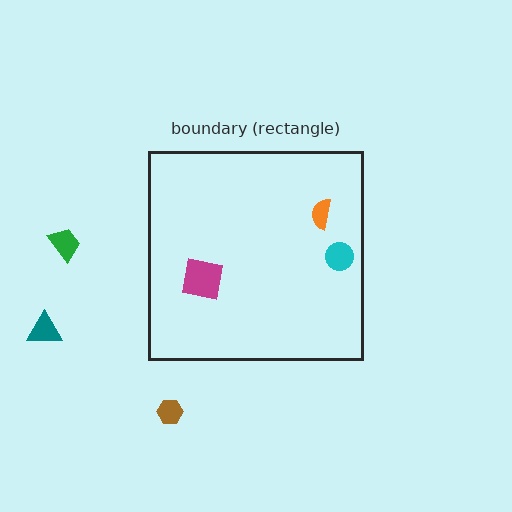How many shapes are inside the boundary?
3 inside, 3 outside.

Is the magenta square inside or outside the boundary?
Inside.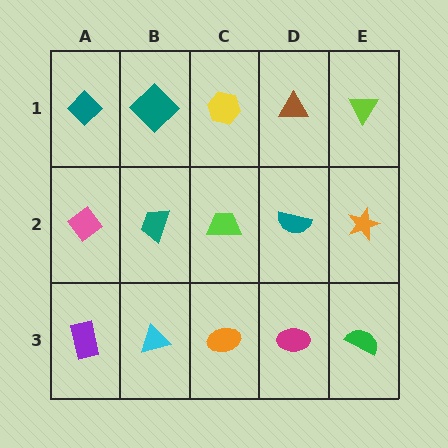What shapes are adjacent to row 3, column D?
A teal semicircle (row 2, column D), an orange ellipse (row 3, column C), a green semicircle (row 3, column E).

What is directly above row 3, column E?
An orange star.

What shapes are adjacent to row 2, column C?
A yellow hexagon (row 1, column C), an orange ellipse (row 3, column C), a teal trapezoid (row 2, column B), a teal semicircle (row 2, column D).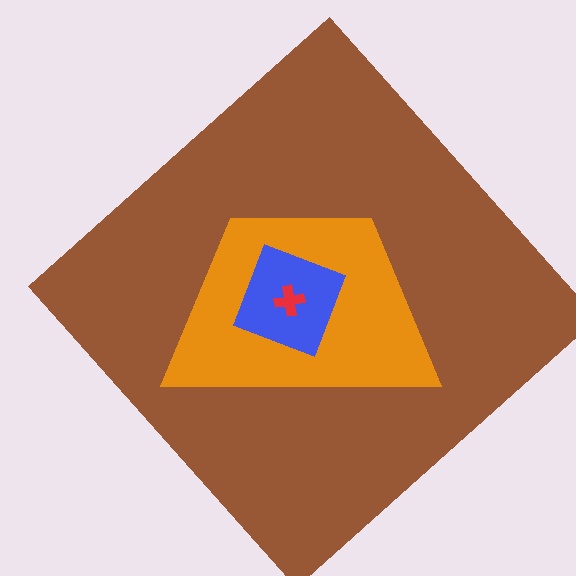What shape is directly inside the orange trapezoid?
The blue diamond.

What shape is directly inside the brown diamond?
The orange trapezoid.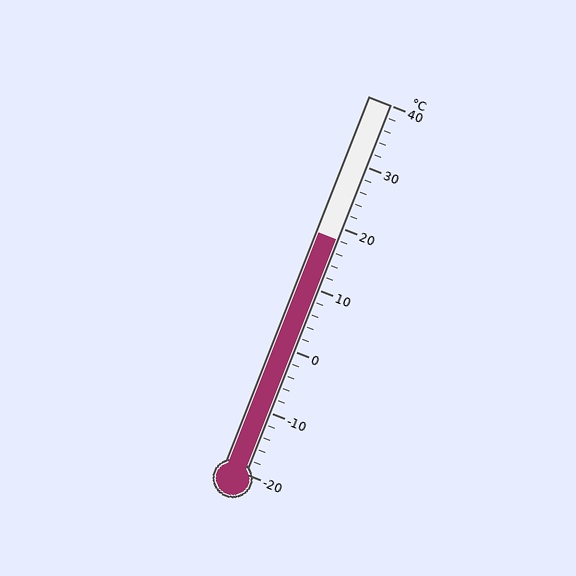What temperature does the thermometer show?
The thermometer shows approximately 18°C.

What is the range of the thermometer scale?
The thermometer scale ranges from -20°C to 40°C.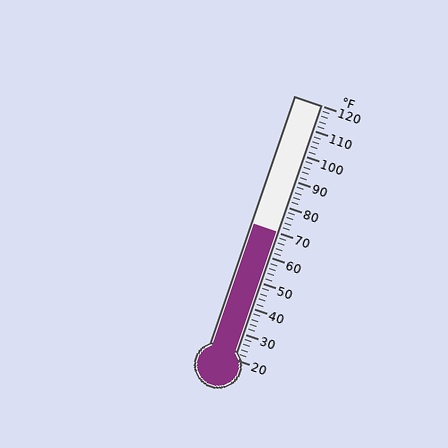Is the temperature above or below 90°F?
The temperature is below 90°F.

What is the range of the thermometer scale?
The thermometer scale ranges from 20°F to 120°F.